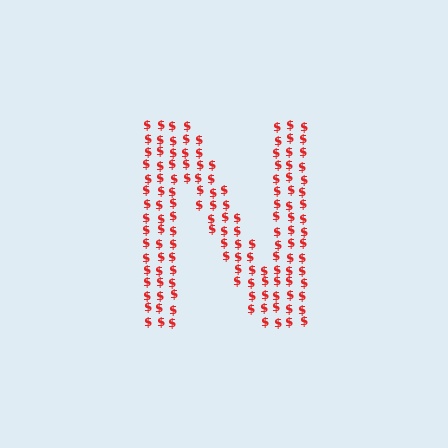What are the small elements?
The small elements are dollar signs.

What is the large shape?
The large shape is the letter N.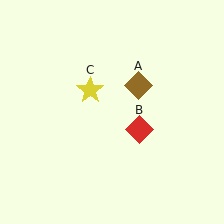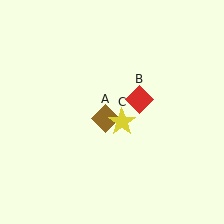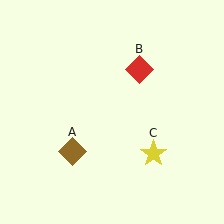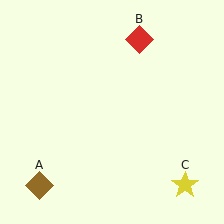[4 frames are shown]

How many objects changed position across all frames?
3 objects changed position: brown diamond (object A), red diamond (object B), yellow star (object C).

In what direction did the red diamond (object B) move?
The red diamond (object B) moved up.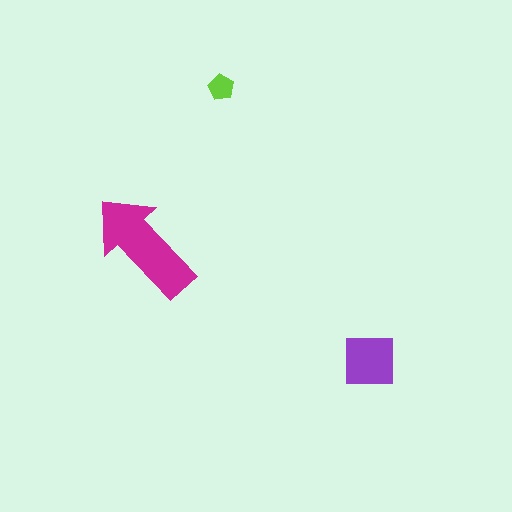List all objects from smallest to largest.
The lime pentagon, the purple square, the magenta arrow.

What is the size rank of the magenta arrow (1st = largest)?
1st.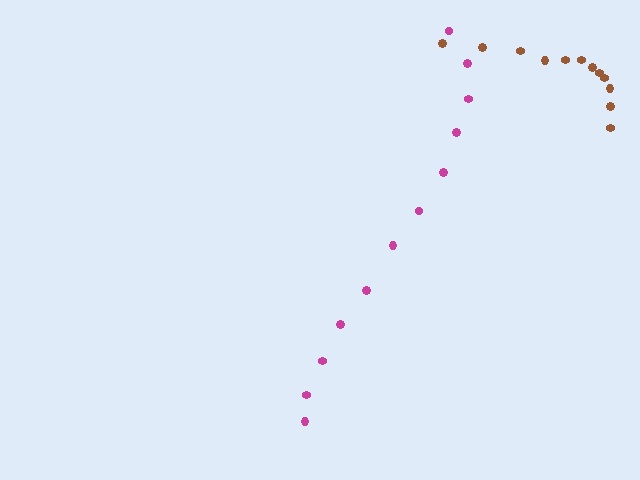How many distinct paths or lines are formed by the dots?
There are 2 distinct paths.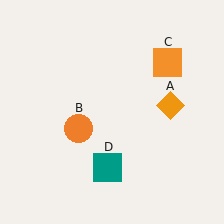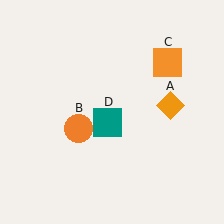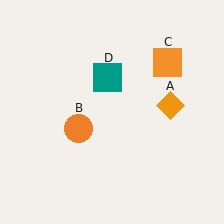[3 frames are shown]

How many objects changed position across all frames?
1 object changed position: teal square (object D).